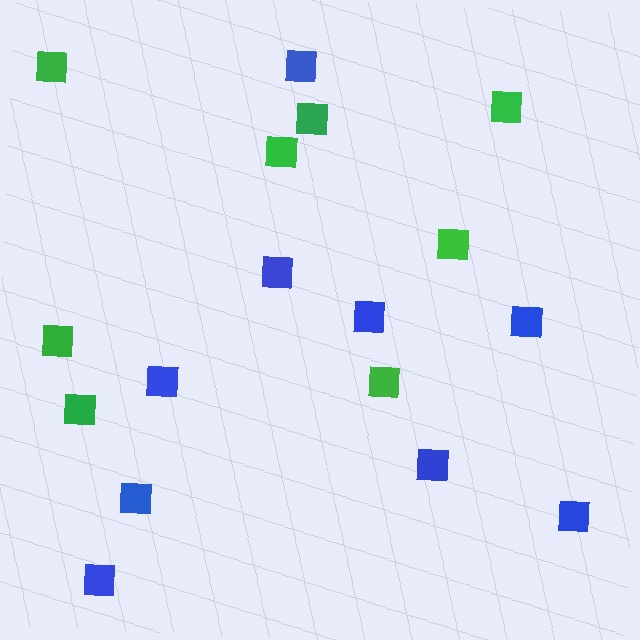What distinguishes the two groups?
There are 2 groups: one group of blue squares (9) and one group of green squares (8).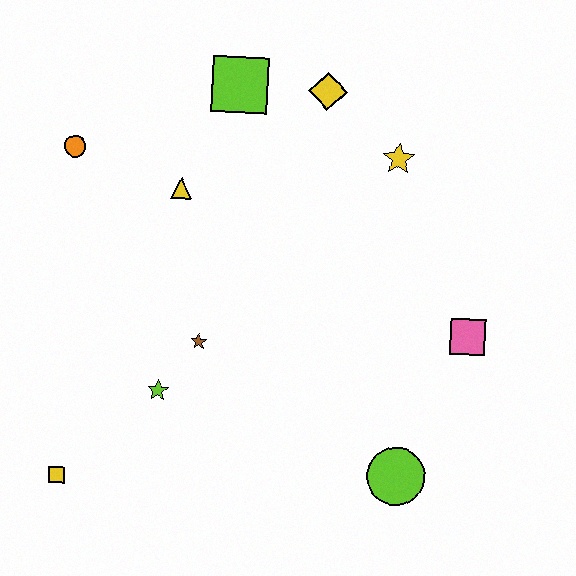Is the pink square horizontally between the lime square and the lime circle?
No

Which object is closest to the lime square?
The yellow diamond is closest to the lime square.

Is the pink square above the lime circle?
Yes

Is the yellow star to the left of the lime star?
No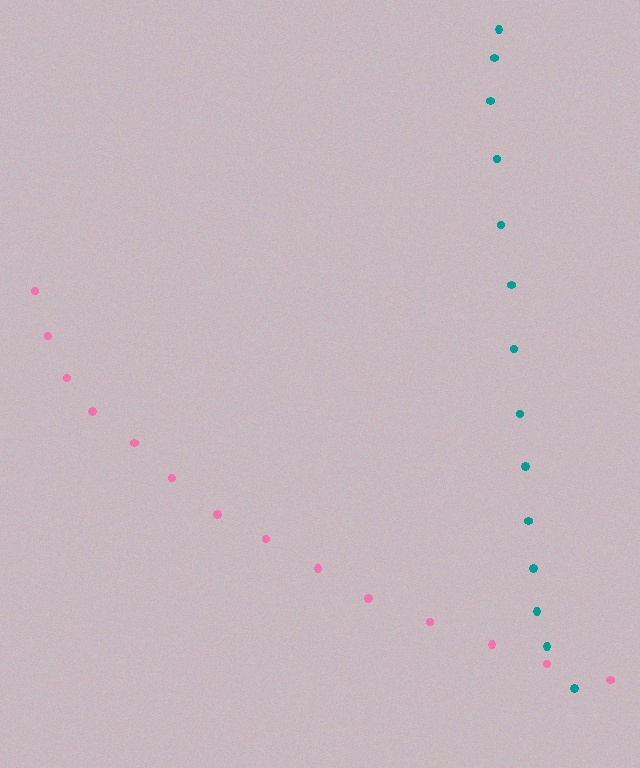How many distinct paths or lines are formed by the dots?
There are 2 distinct paths.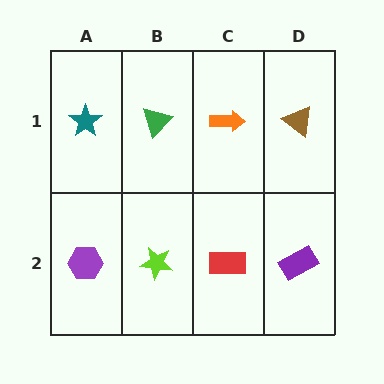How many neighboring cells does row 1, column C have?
3.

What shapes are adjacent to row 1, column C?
A red rectangle (row 2, column C), a green triangle (row 1, column B), a brown triangle (row 1, column D).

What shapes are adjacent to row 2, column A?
A teal star (row 1, column A), a lime star (row 2, column B).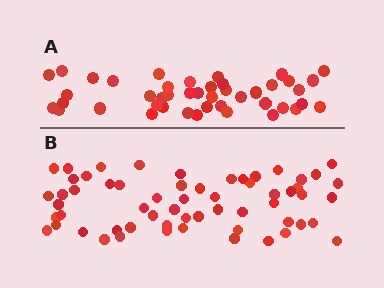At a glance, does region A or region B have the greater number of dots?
Region B (the bottom region) has more dots.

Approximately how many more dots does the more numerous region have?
Region B has approximately 15 more dots than region A.